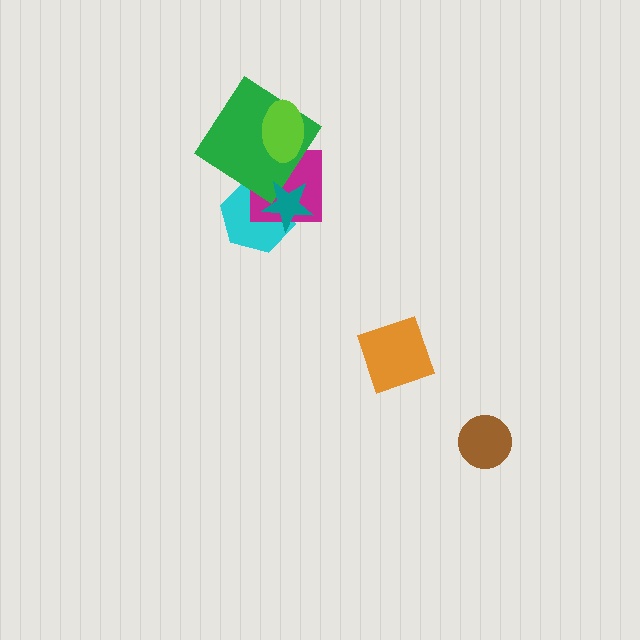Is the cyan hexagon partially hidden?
Yes, it is partially covered by another shape.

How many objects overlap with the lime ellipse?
2 objects overlap with the lime ellipse.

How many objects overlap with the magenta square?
4 objects overlap with the magenta square.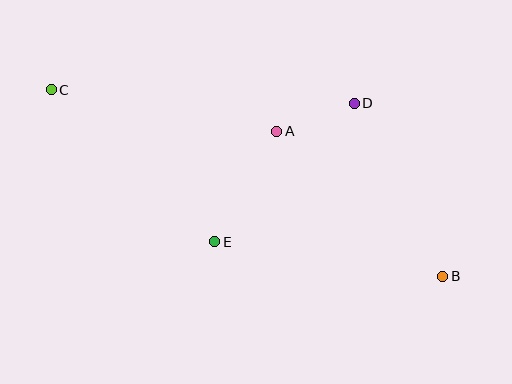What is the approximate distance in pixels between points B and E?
The distance between B and E is approximately 231 pixels.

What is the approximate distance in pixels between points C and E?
The distance between C and E is approximately 223 pixels.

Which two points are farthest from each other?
Points B and C are farthest from each other.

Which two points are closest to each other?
Points A and D are closest to each other.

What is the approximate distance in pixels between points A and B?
The distance between A and B is approximately 220 pixels.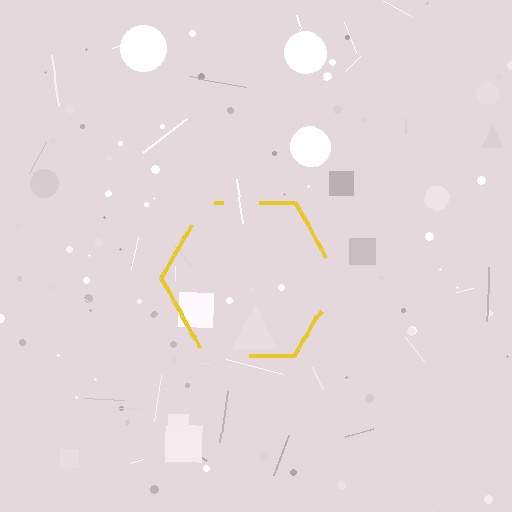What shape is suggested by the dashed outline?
The dashed outline suggests a hexagon.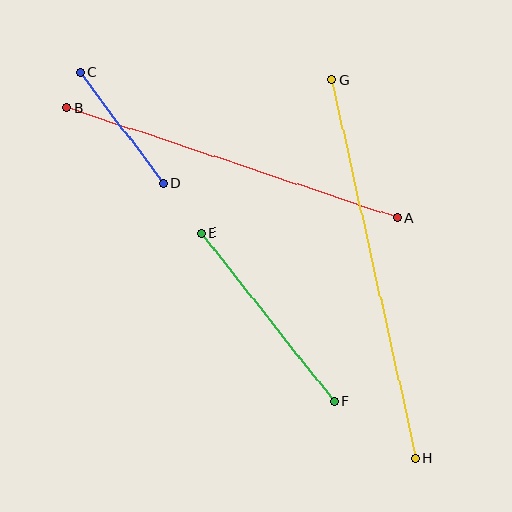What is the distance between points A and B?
The distance is approximately 348 pixels.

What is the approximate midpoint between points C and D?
The midpoint is at approximately (122, 128) pixels.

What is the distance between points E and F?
The distance is approximately 215 pixels.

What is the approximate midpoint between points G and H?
The midpoint is at approximately (374, 269) pixels.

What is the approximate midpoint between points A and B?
The midpoint is at approximately (232, 163) pixels.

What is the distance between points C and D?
The distance is approximately 139 pixels.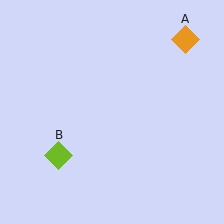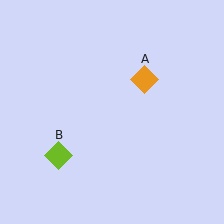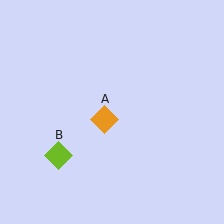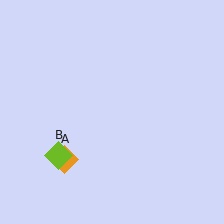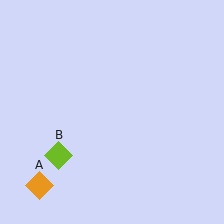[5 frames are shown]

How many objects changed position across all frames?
1 object changed position: orange diamond (object A).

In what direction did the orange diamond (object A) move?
The orange diamond (object A) moved down and to the left.